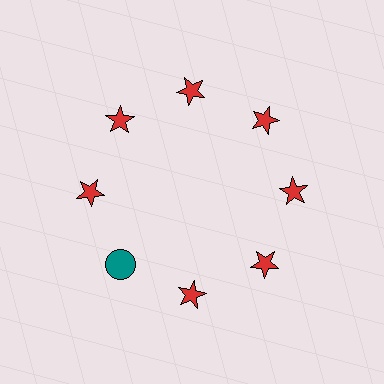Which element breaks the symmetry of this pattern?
The teal circle at roughly the 8 o'clock position breaks the symmetry. All other shapes are red stars.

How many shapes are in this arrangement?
There are 8 shapes arranged in a ring pattern.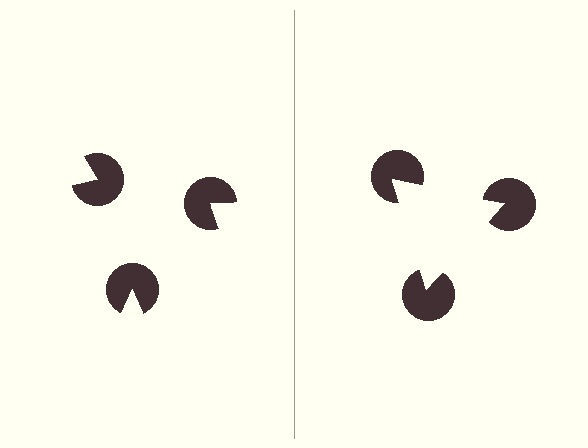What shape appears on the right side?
An illusory triangle.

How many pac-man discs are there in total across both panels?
6 — 3 on each side.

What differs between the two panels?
The pac-man discs are positioned identically on both sides; only the wedge orientations differ. On the right they align to a triangle; on the left they are misaligned.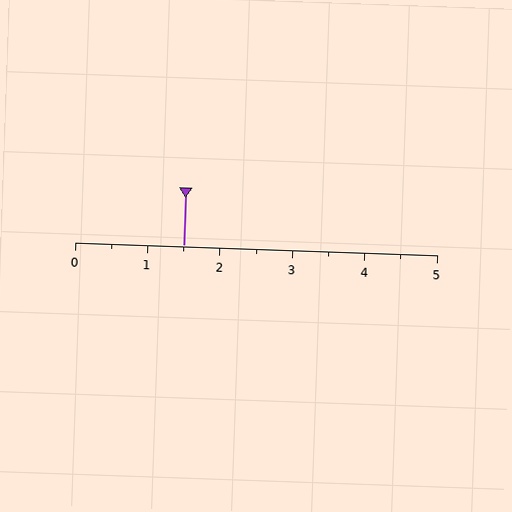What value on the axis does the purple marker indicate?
The marker indicates approximately 1.5.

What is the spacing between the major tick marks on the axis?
The major ticks are spaced 1 apart.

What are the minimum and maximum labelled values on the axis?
The axis runs from 0 to 5.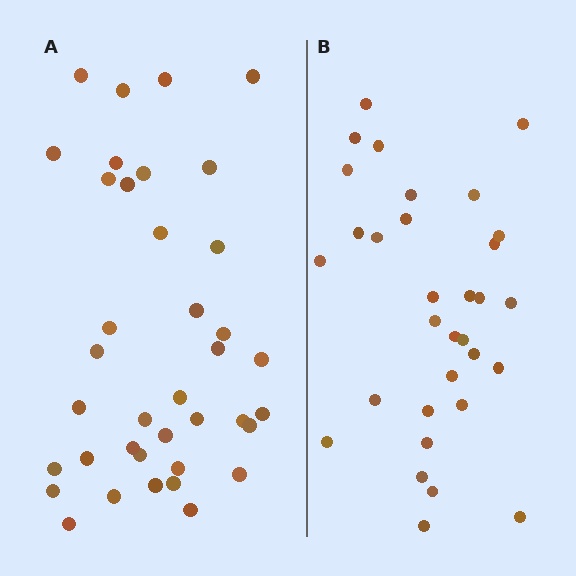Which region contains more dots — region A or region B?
Region A (the left region) has more dots.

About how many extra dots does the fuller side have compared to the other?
Region A has about 6 more dots than region B.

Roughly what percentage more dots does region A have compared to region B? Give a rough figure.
About 20% more.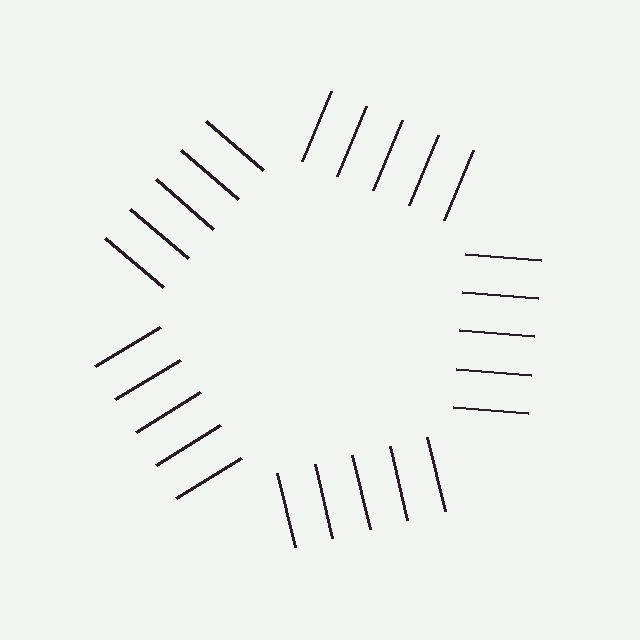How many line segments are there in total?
25 — 5 along each of the 5 edges.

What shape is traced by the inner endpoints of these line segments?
An illusory pentagon — the line segments terminate on its edges but no continuous stroke is drawn.